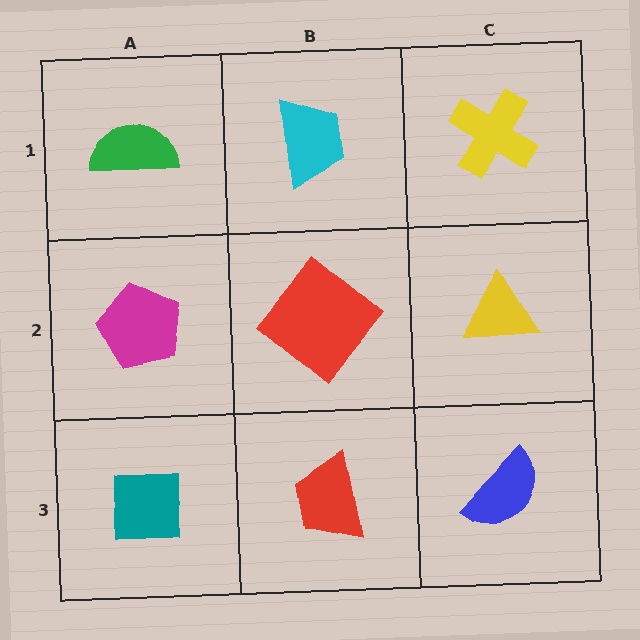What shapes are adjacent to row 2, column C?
A yellow cross (row 1, column C), a blue semicircle (row 3, column C), a red diamond (row 2, column B).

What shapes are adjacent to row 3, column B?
A red diamond (row 2, column B), a teal square (row 3, column A), a blue semicircle (row 3, column C).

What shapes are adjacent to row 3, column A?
A magenta pentagon (row 2, column A), a red trapezoid (row 3, column B).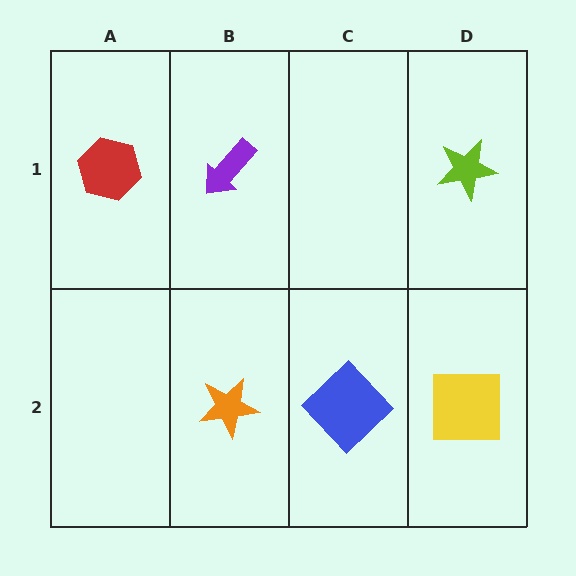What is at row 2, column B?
An orange star.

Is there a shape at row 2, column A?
No, that cell is empty.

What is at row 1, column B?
A purple arrow.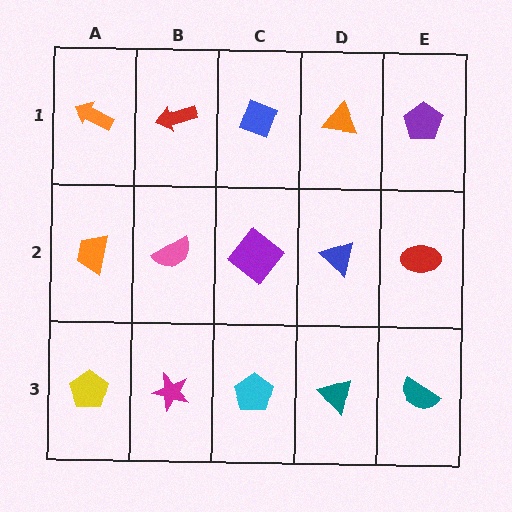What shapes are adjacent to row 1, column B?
A pink semicircle (row 2, column B), an orange arrow (row 1, column A), a blue diamond (row 1, column C).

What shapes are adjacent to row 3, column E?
A red ellipse (row 2, column E), a teal triangle (row 3, column D).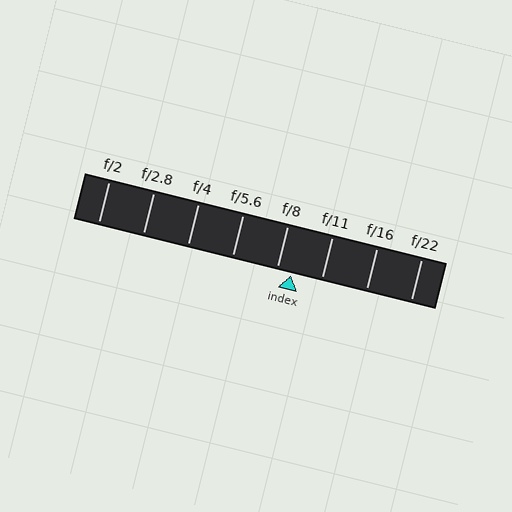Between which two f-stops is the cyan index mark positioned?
The index mark is between f/8 and f/11.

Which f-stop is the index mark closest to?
The index mark is closest to f/8.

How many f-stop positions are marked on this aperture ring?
There are 8 f-stop positions marked.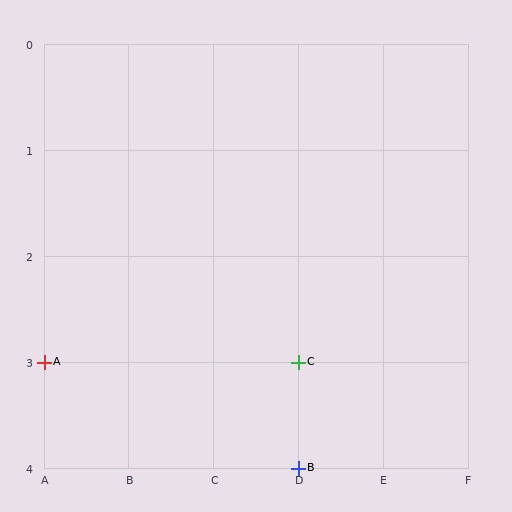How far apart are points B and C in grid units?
Points B and C are 1 row apart.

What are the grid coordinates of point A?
Point A is at grid coordinates (A, 3).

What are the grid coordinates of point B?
Point B is at grid coordinates (D, 4).